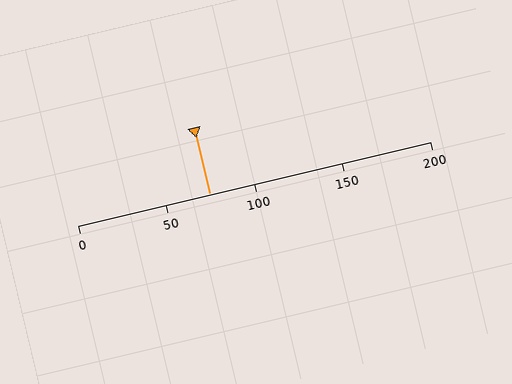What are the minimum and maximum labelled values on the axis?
The axis runs from 0 to 200.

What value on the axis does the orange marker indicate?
The marker indicates approximately 75.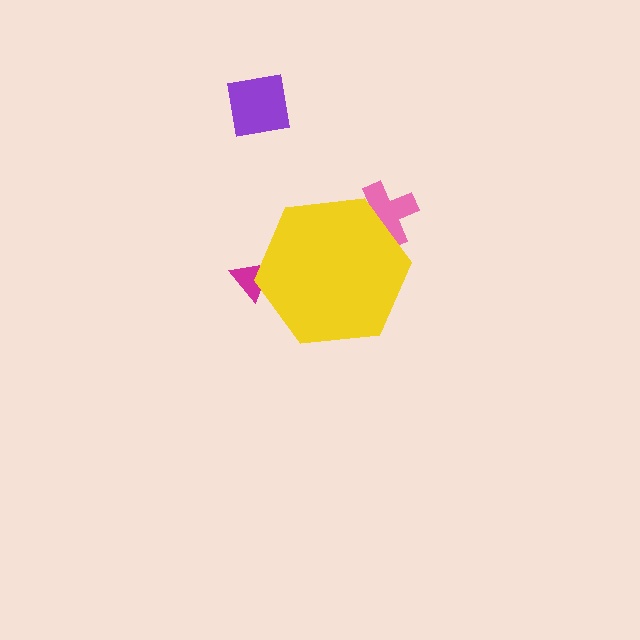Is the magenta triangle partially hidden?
Yes, the magenta triangle is partially hidden behind the yellow hexagon.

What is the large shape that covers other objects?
A yellow hexagon.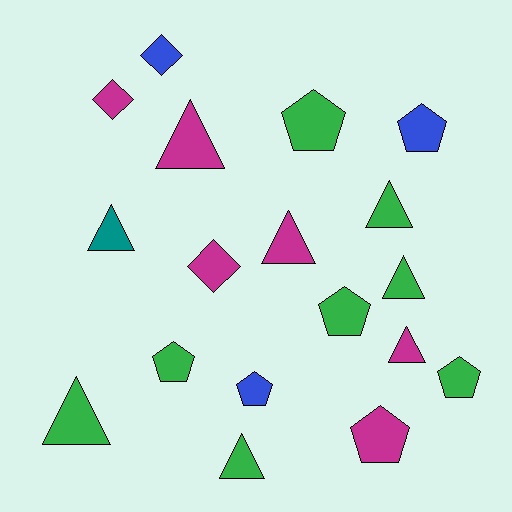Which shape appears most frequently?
Triangle, with 8 objects.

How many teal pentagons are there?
There are no teal pentagons.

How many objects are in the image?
There are 18 objects.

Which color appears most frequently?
Green, with 8 objects.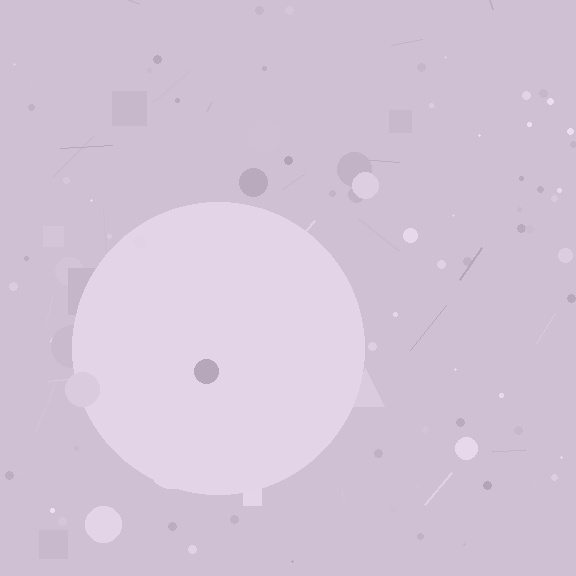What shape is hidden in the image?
A circle is hidden in the image.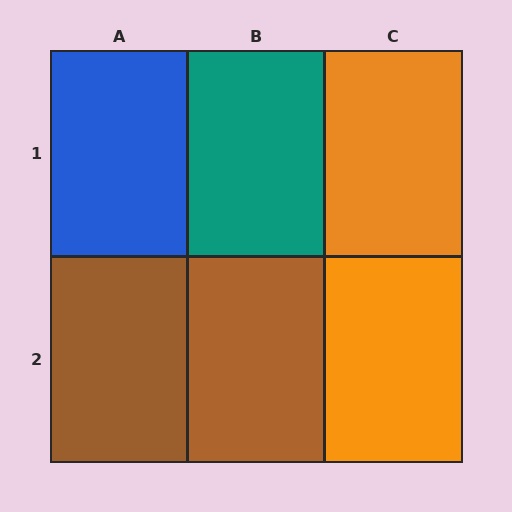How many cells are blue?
1 cell is blue.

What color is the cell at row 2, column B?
Brown.